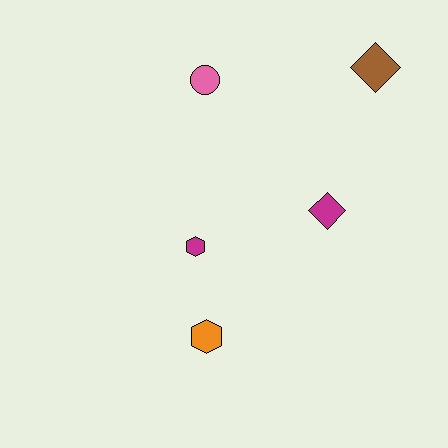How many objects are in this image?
There are 5 objects.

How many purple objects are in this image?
There are no purple objects.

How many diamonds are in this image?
There are 2 diamonds.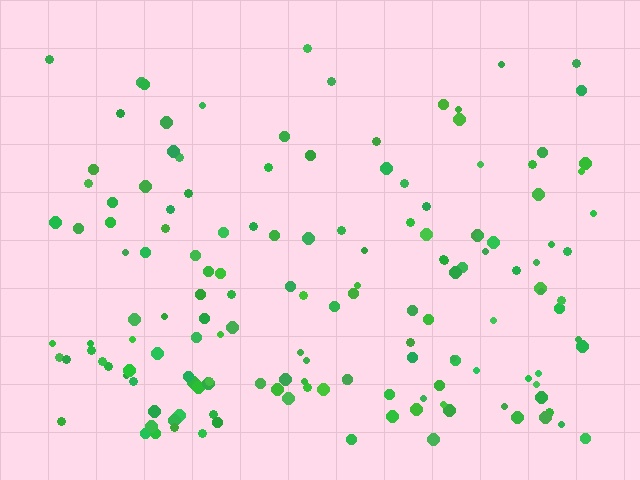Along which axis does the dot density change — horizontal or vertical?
Vertical.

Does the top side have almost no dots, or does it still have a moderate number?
Still a moderate number, just noticeably fewer than the bottom.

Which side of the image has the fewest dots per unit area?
The top.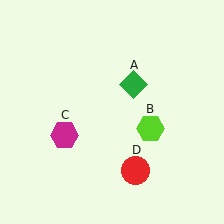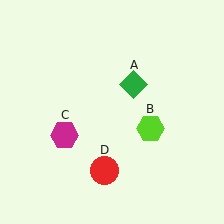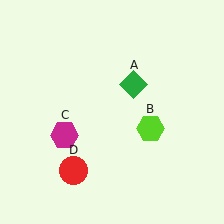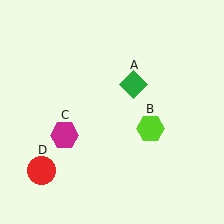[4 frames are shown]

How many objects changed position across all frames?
1 object changed position: red circle (object D).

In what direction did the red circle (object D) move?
The red circle (object D) moved left.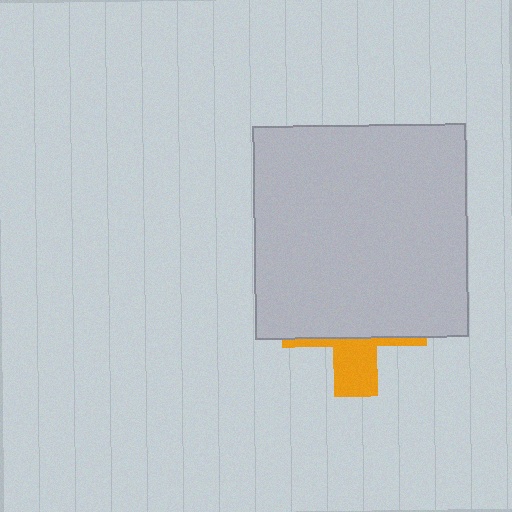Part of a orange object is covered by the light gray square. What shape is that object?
It is a cross.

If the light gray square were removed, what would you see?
You would see the complete orange cross.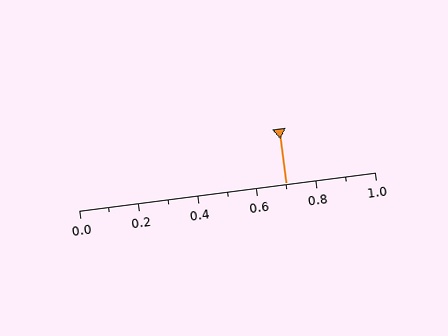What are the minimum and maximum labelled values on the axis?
The axis runs from 0.0 to 1.0.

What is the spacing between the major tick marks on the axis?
The major ticks are spaced 0.2 apart.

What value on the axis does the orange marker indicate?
The marker indicates approximately 0.7.